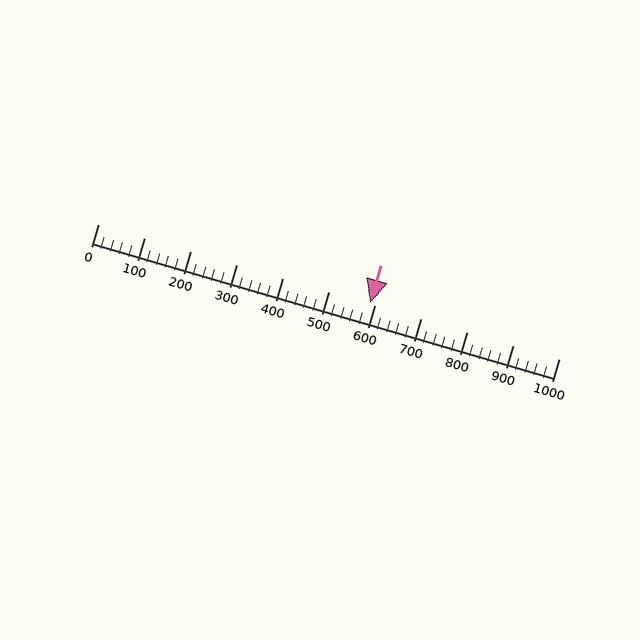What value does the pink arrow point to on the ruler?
The pink arrow points to approximately 591.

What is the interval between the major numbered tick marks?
The major tick marks are spaced 100 units apart.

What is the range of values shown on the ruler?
The ruler shows values from 0 to 1000.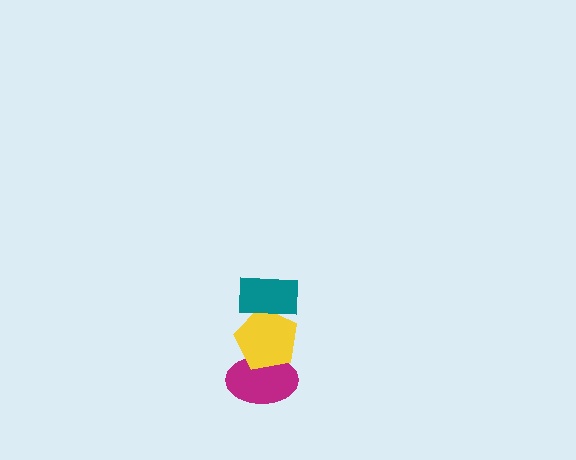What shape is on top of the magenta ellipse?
The yellow pentagon is on top of the magenta ellipse.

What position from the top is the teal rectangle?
The teal rectangle is 1st from the top.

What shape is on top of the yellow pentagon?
The teal rectangle is on top of the yellow pentagon.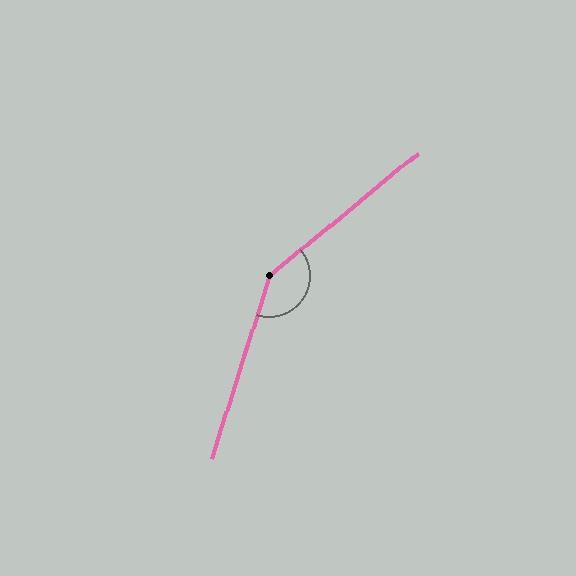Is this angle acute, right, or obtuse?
It is obtuse.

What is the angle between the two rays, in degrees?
Approximately 147 degrees.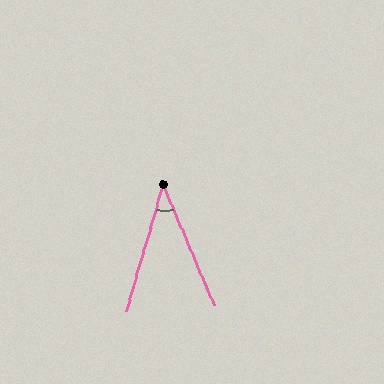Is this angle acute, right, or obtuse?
It is acute.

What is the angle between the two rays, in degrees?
Approximately 39 degrees.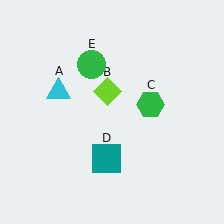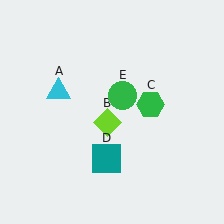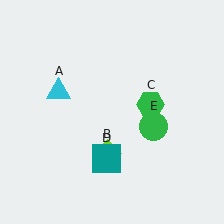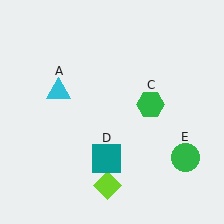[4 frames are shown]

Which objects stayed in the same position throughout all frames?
Cyan triangle (object A) and green hexagon (object C) and teal square (object D) remained stationary.